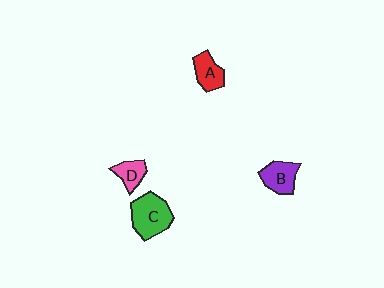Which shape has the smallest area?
Shape D (pink).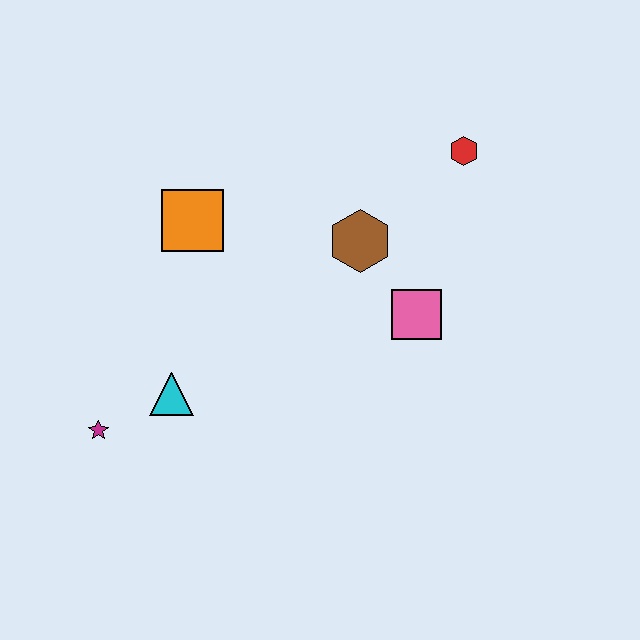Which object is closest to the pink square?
The brown hexagon is closest to the pink square.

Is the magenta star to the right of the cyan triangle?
No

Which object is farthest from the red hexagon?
The magenta star is farthest from the red hexagon.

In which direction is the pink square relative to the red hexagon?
The pink square is below the red hexagon.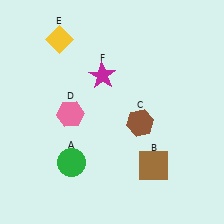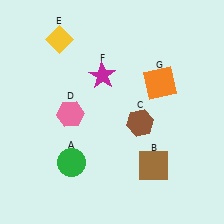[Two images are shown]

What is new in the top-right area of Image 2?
An orange square (G) was added in the top-right area of Image 2.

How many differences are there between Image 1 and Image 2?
There is 1 difference between the two images.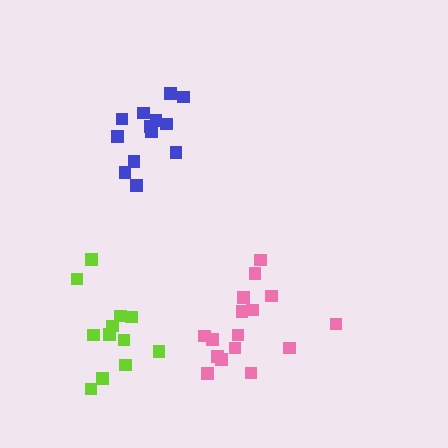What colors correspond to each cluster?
The clusters are colored: pink, blue, lime.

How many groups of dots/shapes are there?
There are 3 groups.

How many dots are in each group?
Group 1: 16 dots, Group 2: 13 dots, Group 3: 12 dots (41 total).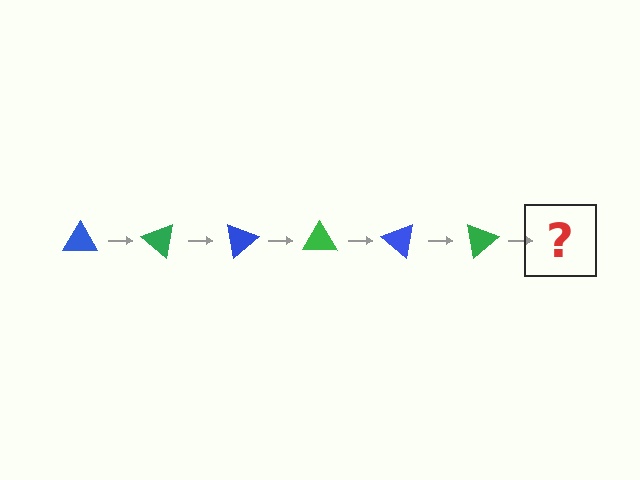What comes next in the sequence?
The next element should be a blue triangle, rotated 240 degrees from the start.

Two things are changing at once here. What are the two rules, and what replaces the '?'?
The two rules are that it rotates 40 degrees each step and the color cycles through blue and green. The '?' should be a blue triangle, rotated 240 degrees from the start.